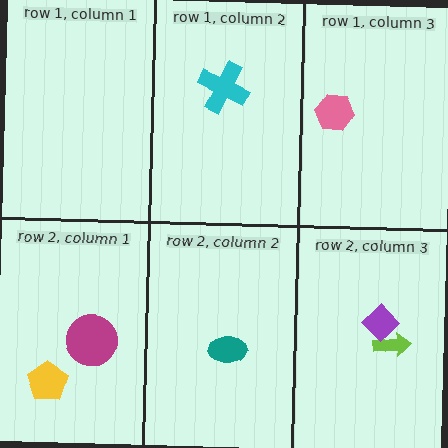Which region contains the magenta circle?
The row 2, column 1 region.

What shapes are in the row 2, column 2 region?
The teal ellipse.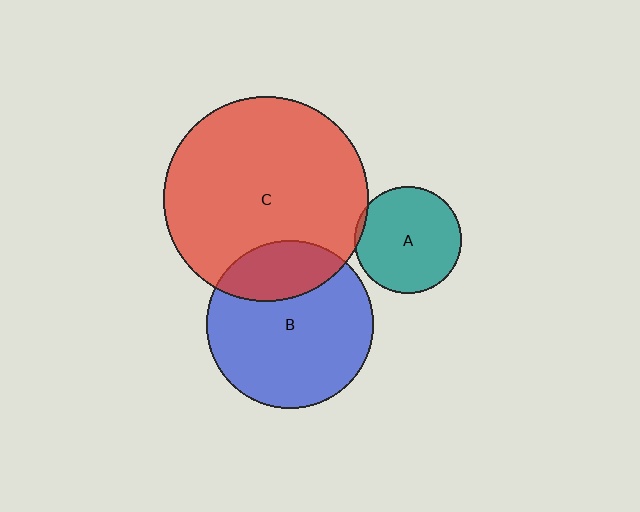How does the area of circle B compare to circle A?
Approximately 2.5 times.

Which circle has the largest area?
Circle C (red).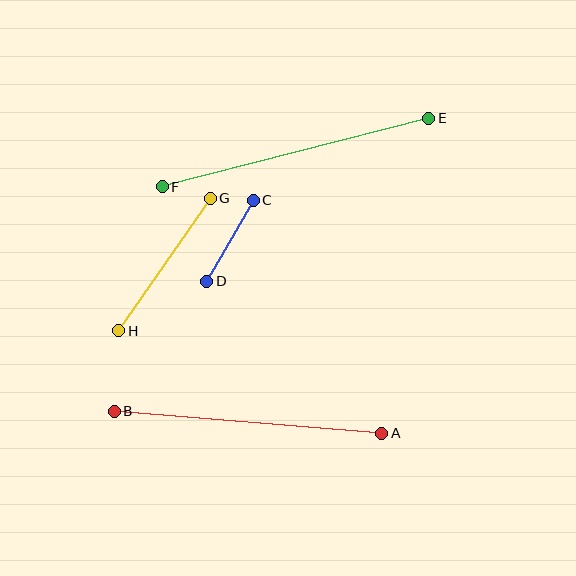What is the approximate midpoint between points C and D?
The midpoint is at approximately (230, 241) pixels.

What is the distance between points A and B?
The distance is approximately 269 pixels.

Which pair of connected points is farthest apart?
Points E and F are farthest apart.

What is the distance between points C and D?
The distance is approximately 94 pixels.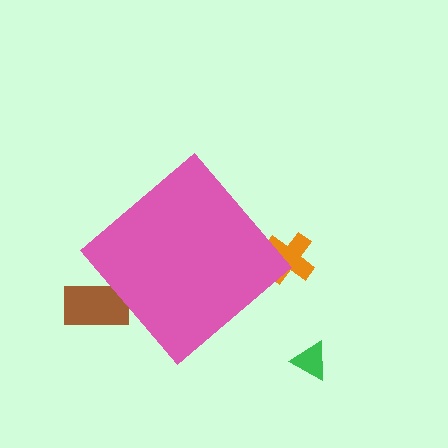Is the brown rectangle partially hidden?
Yes, the brown rectangle is partially hidden behind the pink diamond.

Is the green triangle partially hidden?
No, the green triangle is fully visible.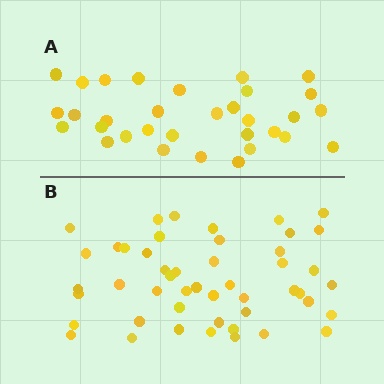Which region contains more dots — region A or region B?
Region B (the bottom region) has more dots.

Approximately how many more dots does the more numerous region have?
Region B has approximately 15 more dots than region A.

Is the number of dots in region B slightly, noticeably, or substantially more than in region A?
Region B has substantially more. The ratio is roughly 1.5 to 1.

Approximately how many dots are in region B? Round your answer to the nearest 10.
About 50 dots. (The exact count is 48, which rounds to 50.)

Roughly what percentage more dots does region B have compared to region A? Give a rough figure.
About 50% more.